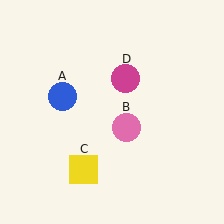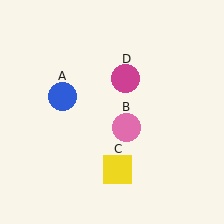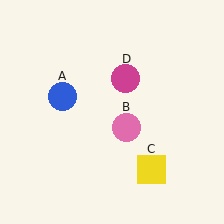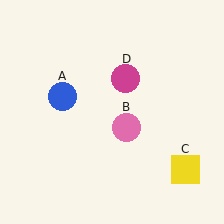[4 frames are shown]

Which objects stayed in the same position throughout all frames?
Blue circle (object A) and pink circle (object B) and magenta circle (object D) remained stationary.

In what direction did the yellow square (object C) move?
The yellow square (object C) moved right.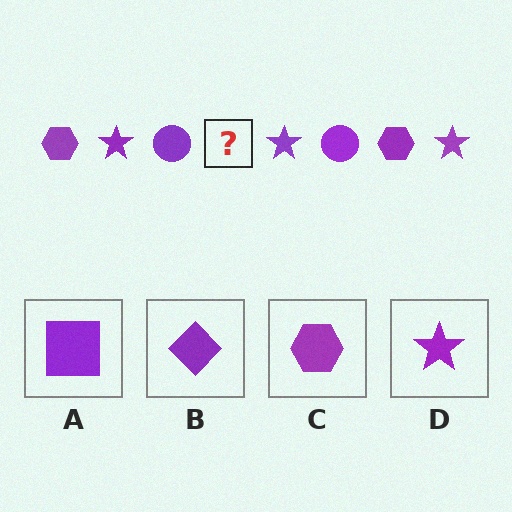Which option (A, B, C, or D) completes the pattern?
C.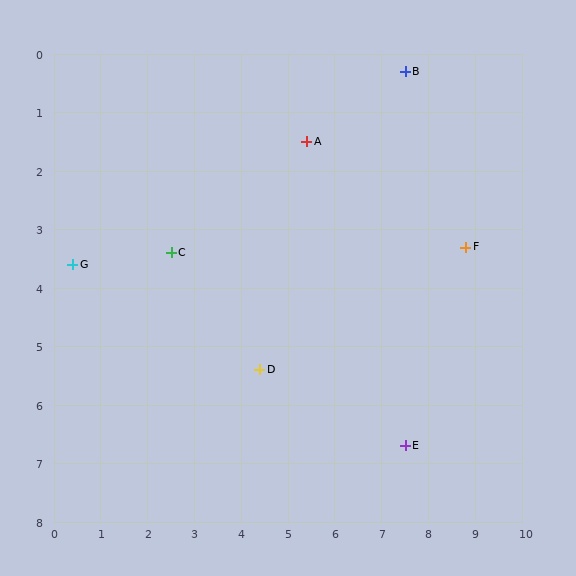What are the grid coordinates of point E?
Point E is at approximately (7.5, 6.7).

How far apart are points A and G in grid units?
Points A and G are about 5.4 grid units apart.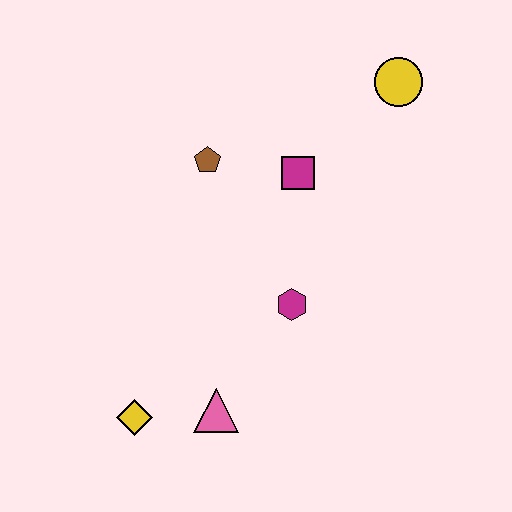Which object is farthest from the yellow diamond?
The yellow circle is farthest from the yellow diamond.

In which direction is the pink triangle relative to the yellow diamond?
The pink triangle is to the right of the yellow diamond.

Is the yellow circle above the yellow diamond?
Yes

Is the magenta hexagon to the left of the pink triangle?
No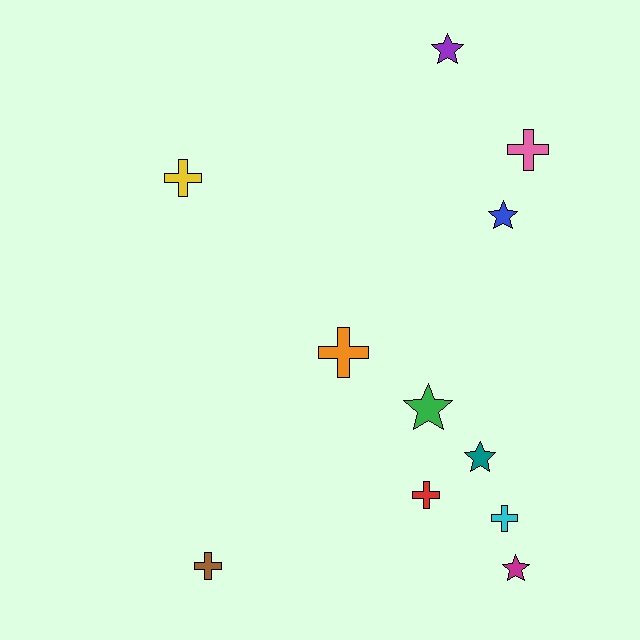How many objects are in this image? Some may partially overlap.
There are 11 objects.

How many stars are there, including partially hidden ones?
There are 5 stars.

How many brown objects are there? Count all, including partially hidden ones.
There is 1 brown object.